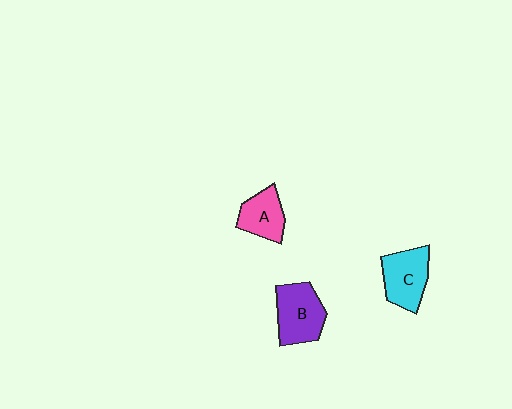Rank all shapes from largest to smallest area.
From largest to smallest: B (purple), C (cyan), A (pink).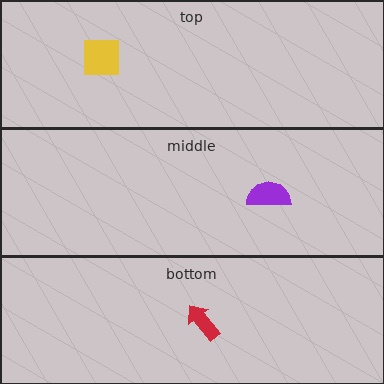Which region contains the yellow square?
The top region.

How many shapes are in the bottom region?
1.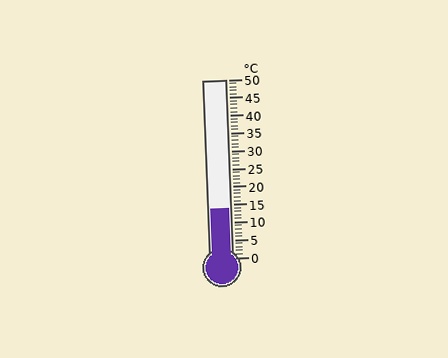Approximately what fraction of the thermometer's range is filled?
The thermometer is filled to approximately 30% of its range.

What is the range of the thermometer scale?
The thermometer scale ranges from 0°C to 50°C.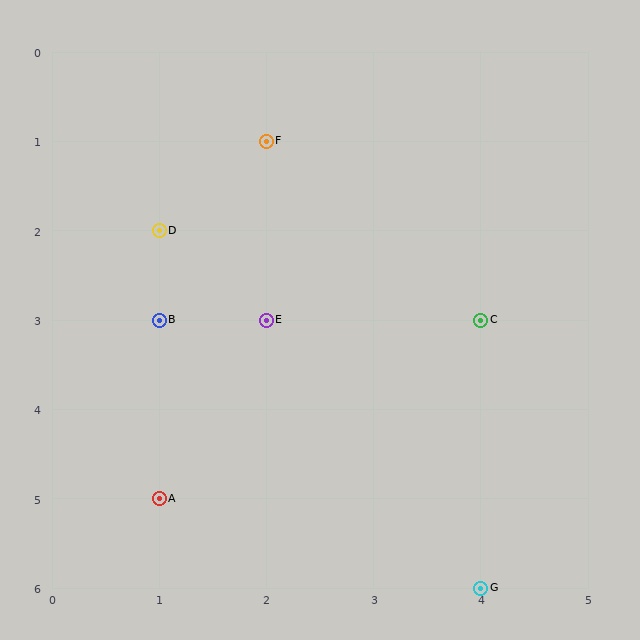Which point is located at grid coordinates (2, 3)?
Point E is at (2, 3).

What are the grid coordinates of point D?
Point D is at grid coordinates (1, 2).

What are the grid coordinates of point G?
Point G is at grid coordinates (4, 6).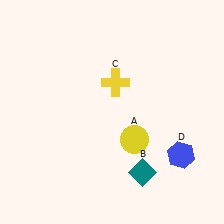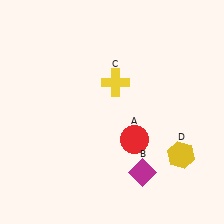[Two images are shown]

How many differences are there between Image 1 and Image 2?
There are 3 differences between the two images.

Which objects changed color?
A changed from yellow to red. B changed from teal to magenta. D changed from blue to yellow.